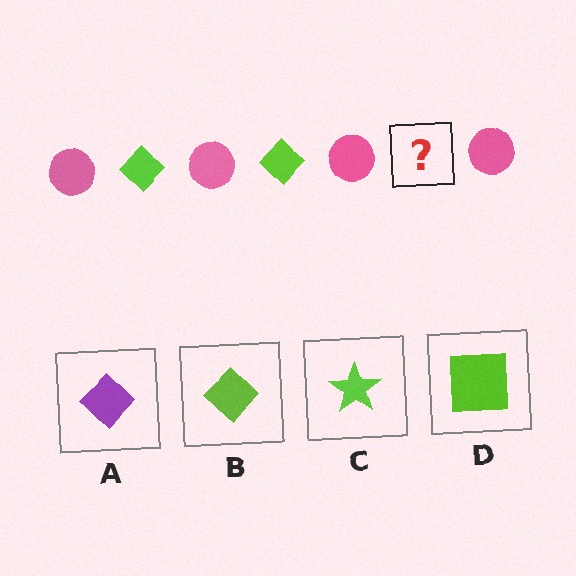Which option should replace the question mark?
Option B.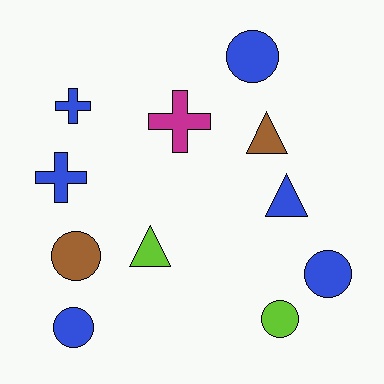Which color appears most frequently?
Blue, with 6 objects.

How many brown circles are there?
There is 1 brown circle.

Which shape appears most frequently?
Circle, with 5 objects.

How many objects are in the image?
There are 11 objects.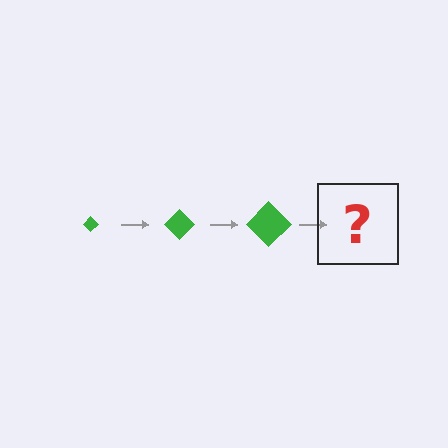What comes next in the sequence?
The next element should be a green diamond, larger than the previous one.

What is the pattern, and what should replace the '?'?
The pattern is that the diamond gets progressively larger each step. The '?' should be a green diamond, larger than the previous one.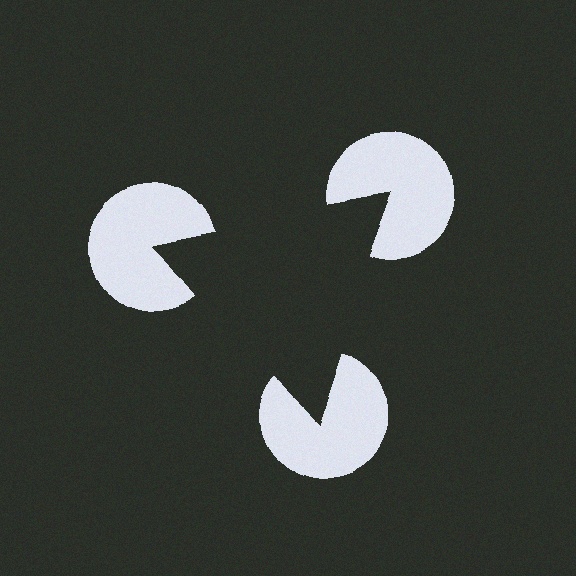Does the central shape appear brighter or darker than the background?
It typically appears slightly darker than the background, even though no actual brightness change is drawn.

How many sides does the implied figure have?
3 sides.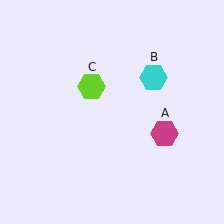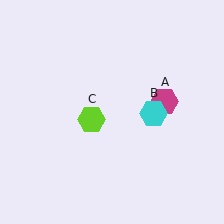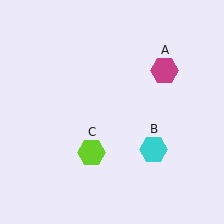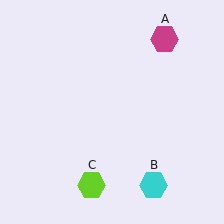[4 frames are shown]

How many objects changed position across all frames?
3 objects changed position: magenta hexagon (object A), cyan hexagon (object B), lime hexagon (object C).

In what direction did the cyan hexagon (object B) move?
The cyan hexagon (object B) moved down.